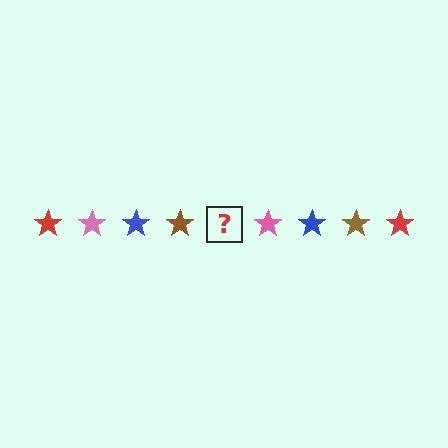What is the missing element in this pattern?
The missing element is a red star.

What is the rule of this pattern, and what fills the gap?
The rule is that the pattern cycles through red, pink, blue, brown stars. The gap should be filled with a red star.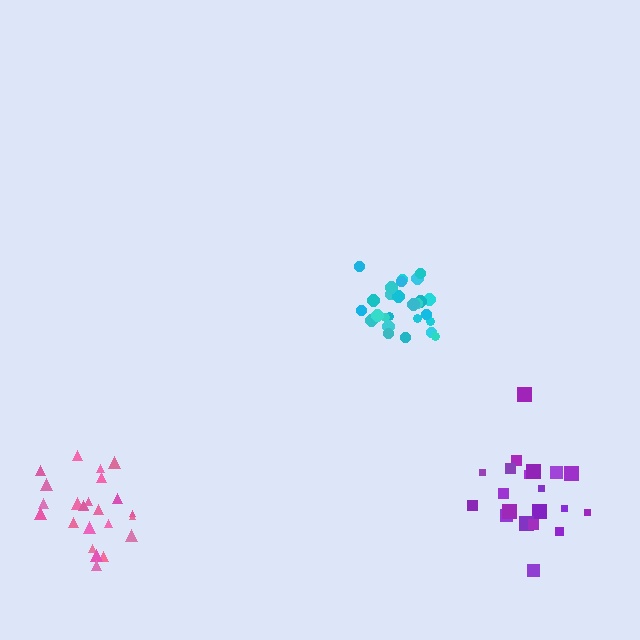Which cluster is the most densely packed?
Cyan.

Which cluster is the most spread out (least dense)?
Pink.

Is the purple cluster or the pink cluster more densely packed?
Purple.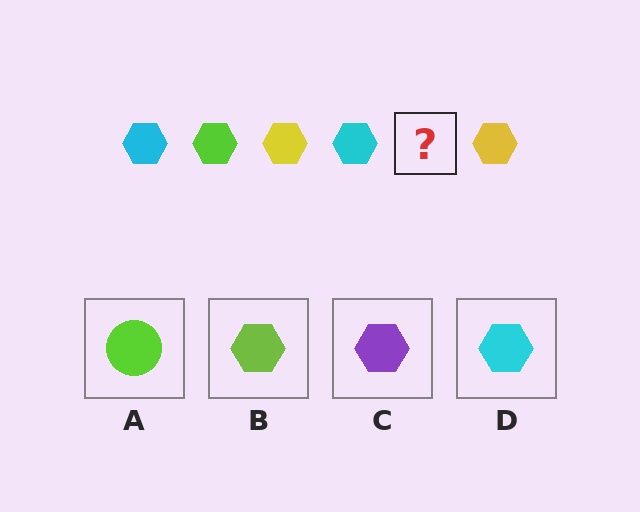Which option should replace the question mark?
Option B.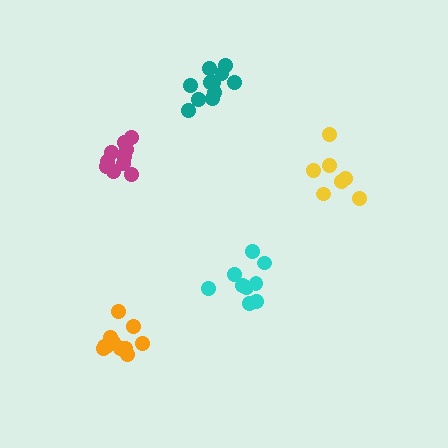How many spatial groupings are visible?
There are 5 spatial groupings.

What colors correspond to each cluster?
The clusters are colored: cyan, yellow, magenta, teal, orange.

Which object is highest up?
The teal cluster is topmost.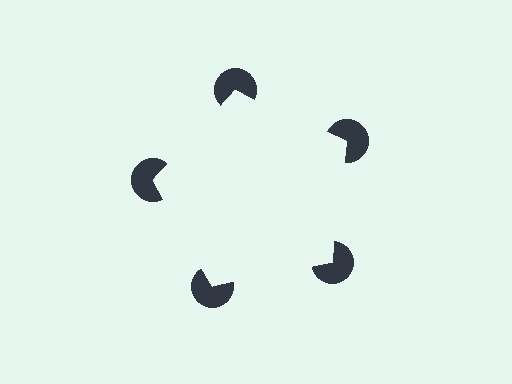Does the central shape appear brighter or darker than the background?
It typically appears slightly brighter than the background, even though no actual brightness change is drawn.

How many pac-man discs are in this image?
There are 5 — one at each vertex of the illusory pentagon.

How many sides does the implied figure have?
5 sides.